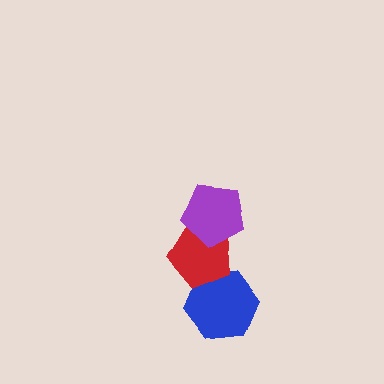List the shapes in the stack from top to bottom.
From top to bottom: the purple pentagon, the red pentagon, the blue hexagon.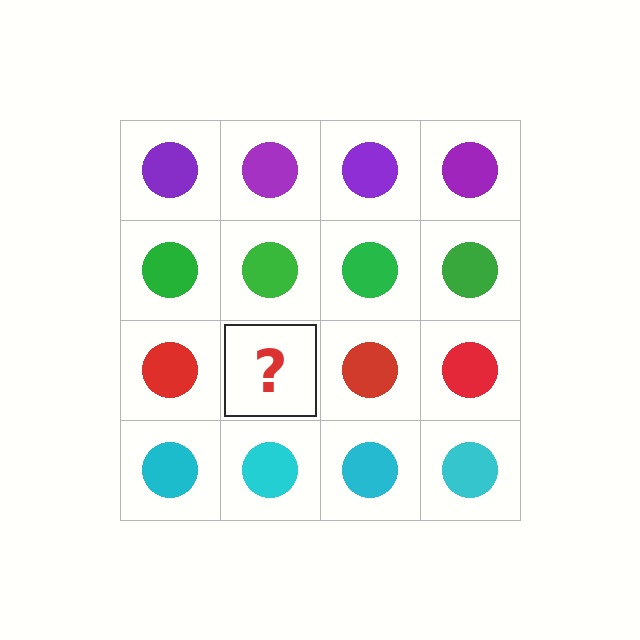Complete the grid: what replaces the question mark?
The question mark should be replaced with a red circle.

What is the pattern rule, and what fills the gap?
The rule is that each row has a consistent color. The gap should be filled with a red circle.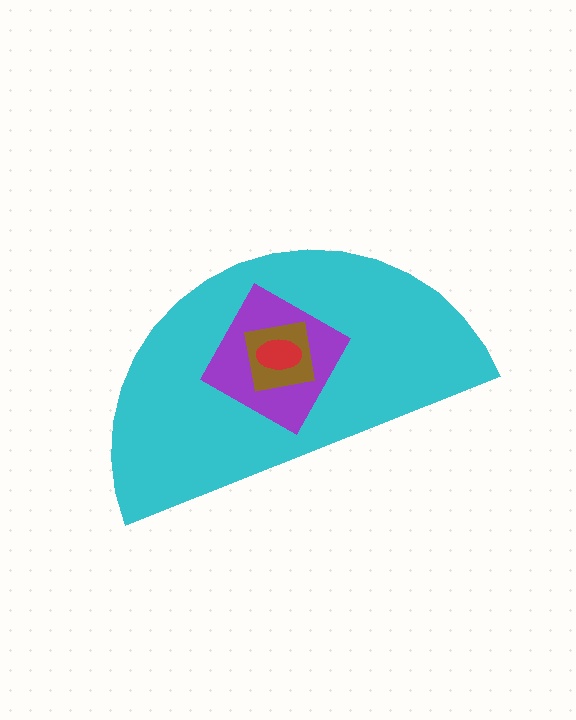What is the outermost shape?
The cyan semicircle.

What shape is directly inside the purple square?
The brown square.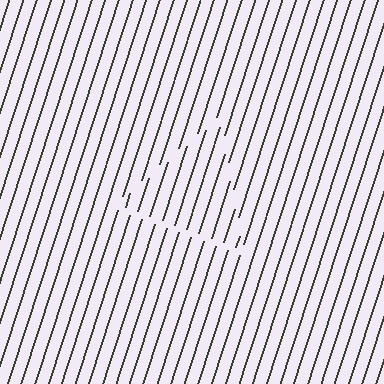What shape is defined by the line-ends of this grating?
An illusory triangle. The interior of the shape contains the same grating, shifted by half a period — the contour is defined by the phase discontinuity where line-ends from the inner and outer gratings abut.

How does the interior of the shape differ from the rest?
The interior of the shape contains the same grating, shifted by half a period — the contour is defined by the phase discontinuity where line-ends from the inner and outer gratings abut.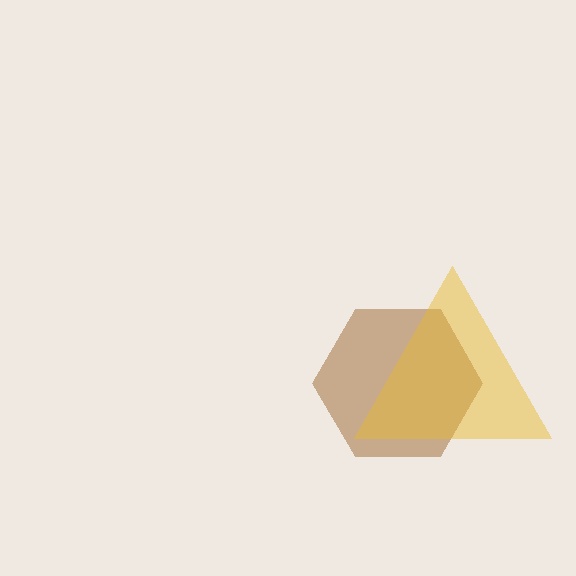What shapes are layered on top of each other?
The layered shapes are: a brown hexagon, a yellow triangle.